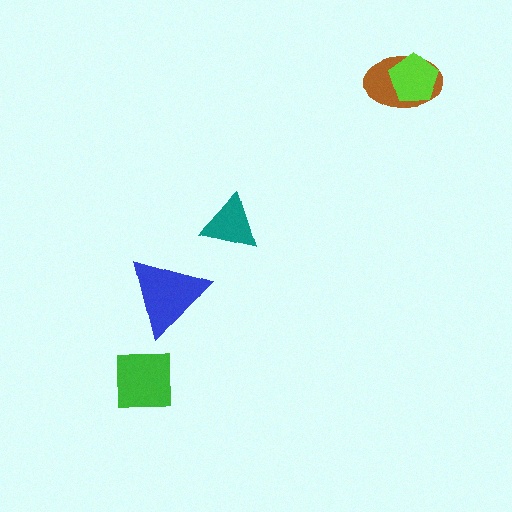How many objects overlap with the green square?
0 objects overlap with the green square.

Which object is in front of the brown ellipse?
The lime pentagon is in front of the brown ellipse.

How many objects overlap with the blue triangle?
0 objects overlap with the blue triangle.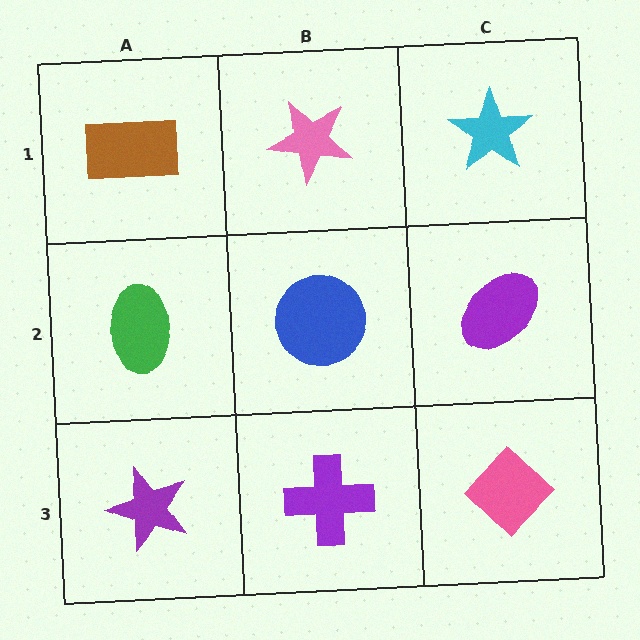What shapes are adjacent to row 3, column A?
A green ellipse (row 2, column A), a purple cross (row 3, column B).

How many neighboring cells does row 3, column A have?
2.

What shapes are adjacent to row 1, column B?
A blue circle (row 2, column B), a brown rectangle (row 1, column A), a cyan star (row 1, column C).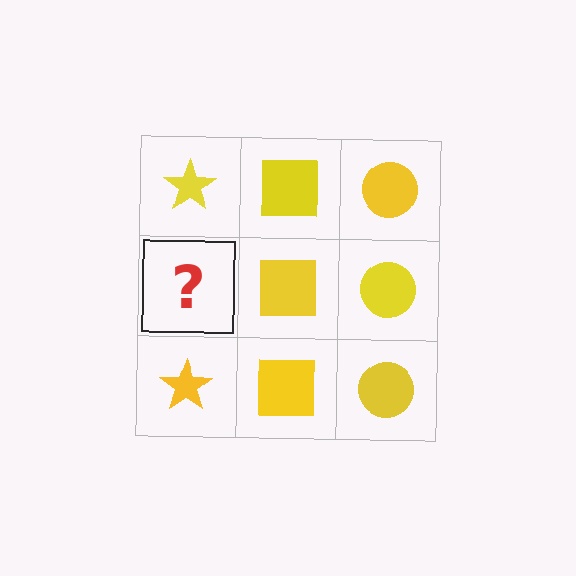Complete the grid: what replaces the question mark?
The question mark should be replaced with a yellow star.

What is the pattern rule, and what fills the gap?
The rule is that each column has a consistent shape. The gap should be filled with a yellow star.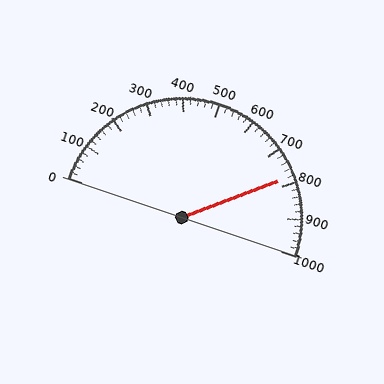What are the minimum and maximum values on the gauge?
The gauge ranges from 0 to 1000.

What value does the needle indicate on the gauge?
The needle indicates approximately 780.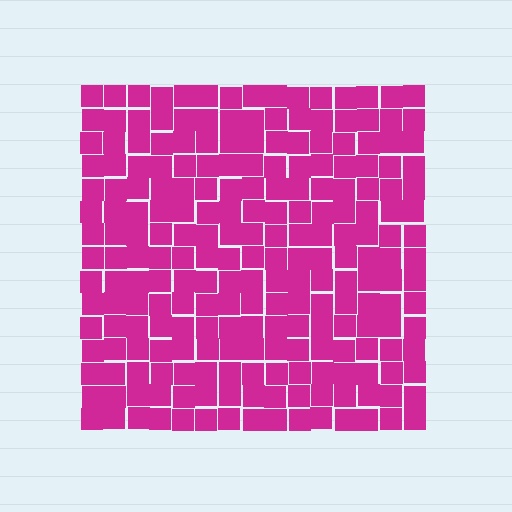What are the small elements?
The small elements are squares.